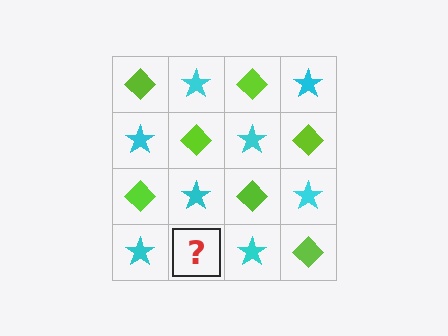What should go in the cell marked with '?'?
The missing cell should contain a lime diamond.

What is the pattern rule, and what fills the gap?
The rule is that it alternates lime diamond and cyan star in a checkerboard pattern. The gap should be filled with a lime diamond.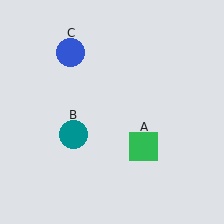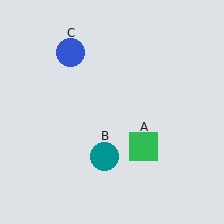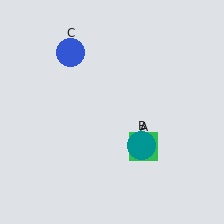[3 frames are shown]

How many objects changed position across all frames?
1 object changed position: teal circle (object B).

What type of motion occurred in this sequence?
The teal circle (object B) rotated counterclockwise around the center of the scene.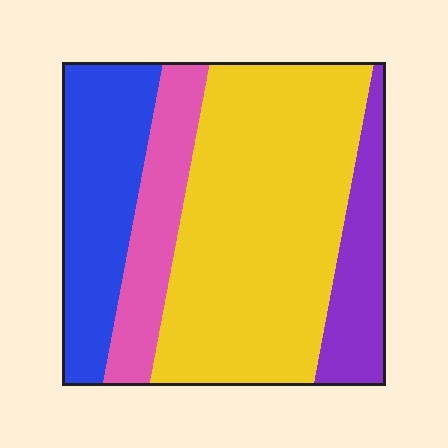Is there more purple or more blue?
Blue.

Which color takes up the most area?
Yellow, at roughly 50%.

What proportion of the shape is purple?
Purple takes up about one eighth (1/8) of the shape.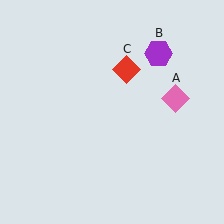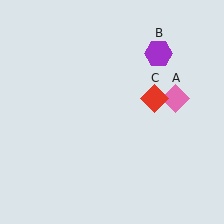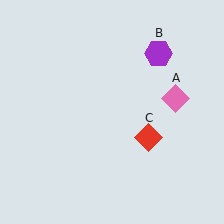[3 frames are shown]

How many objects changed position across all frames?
1 object changed position: red diamond (object C).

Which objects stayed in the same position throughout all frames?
Pink diamond (object A) and purple hexagon (object B) remained stationary.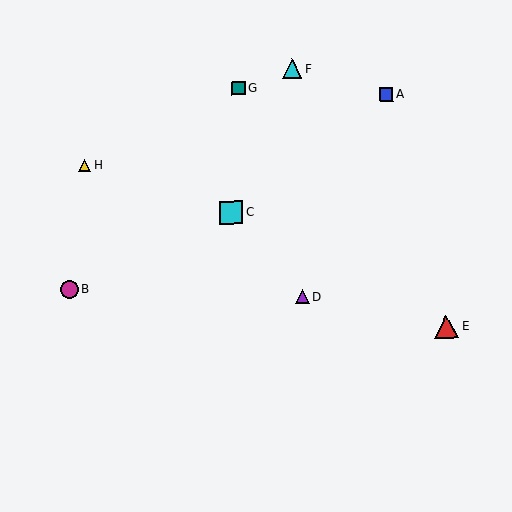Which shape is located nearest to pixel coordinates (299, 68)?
The cyan triangle (labeled F) at (292, 69) is nearest to that location.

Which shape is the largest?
The red triangle (labeled E) is the largest.